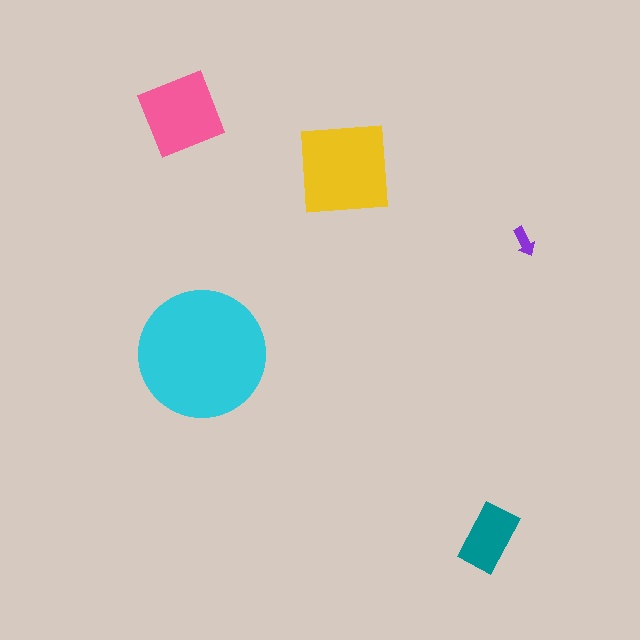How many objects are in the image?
There are 5 objects in the image.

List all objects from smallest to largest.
The purple arrow, the teal rectangle, the pink diamond, the yellow square, the cyan circle.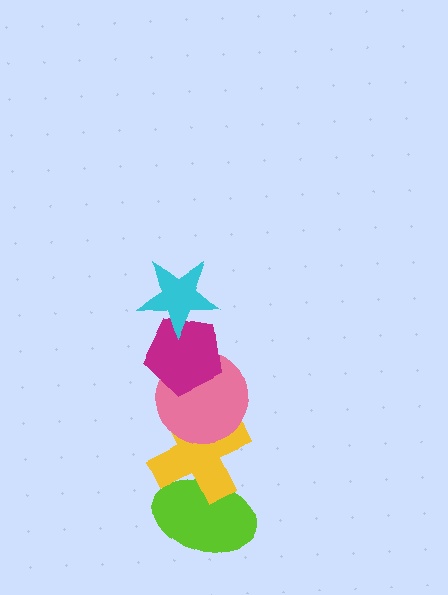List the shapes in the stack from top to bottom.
From top to bottom: the cyan star, the magenta pentagon, the pink circle, the yellow cross, the lime ellipse.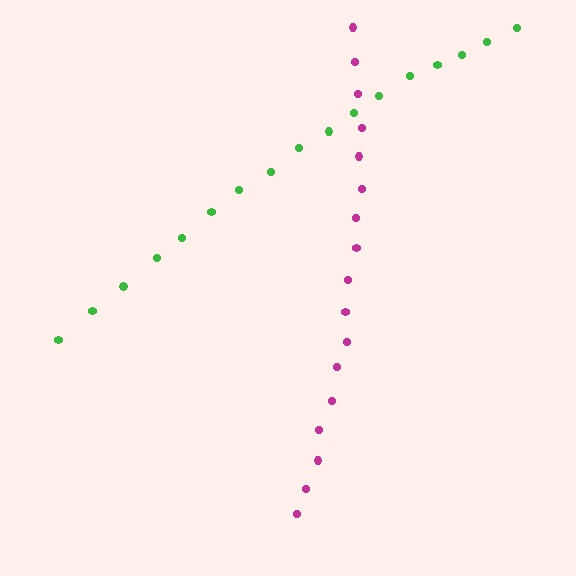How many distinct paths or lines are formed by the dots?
There are 2 distinct paths.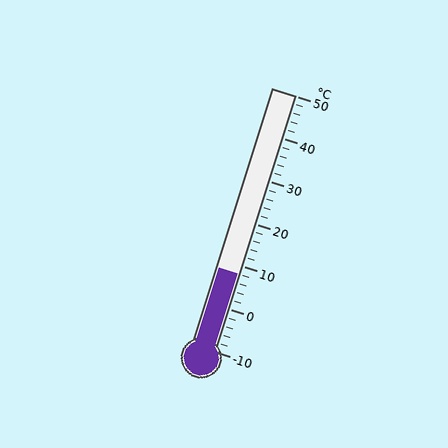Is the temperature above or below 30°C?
The temperature is below 30°C.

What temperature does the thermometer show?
The thermometer shows approximately 8°C.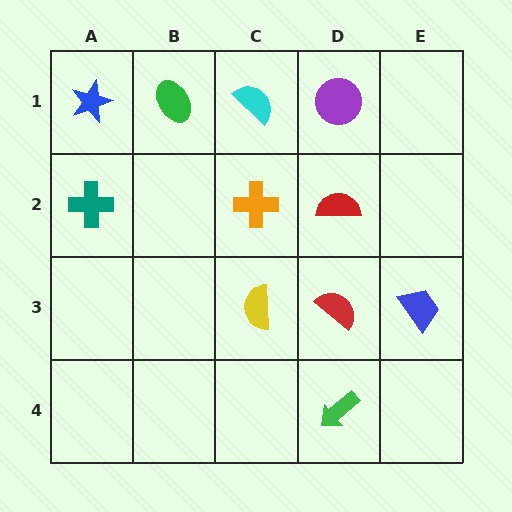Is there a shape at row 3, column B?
No, that cell is empty.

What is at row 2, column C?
An orange cross.